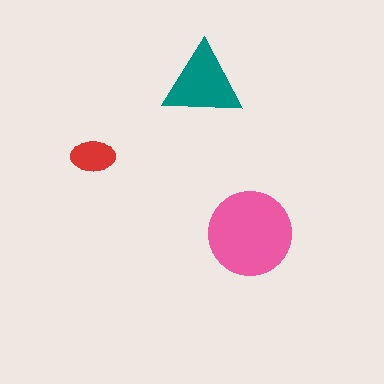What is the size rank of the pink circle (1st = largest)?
1st.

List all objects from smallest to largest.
The red ellipse, the teal triangle, the pink circle.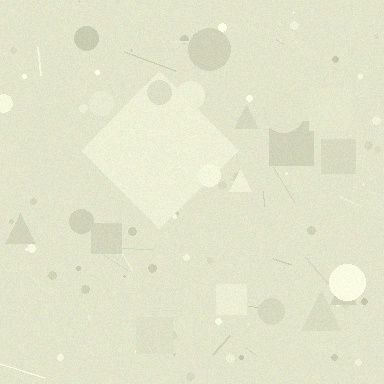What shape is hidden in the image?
A diamond is hidden in the image.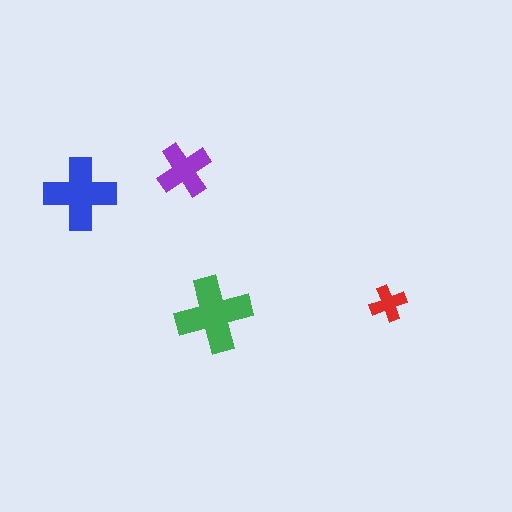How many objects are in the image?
There are 4 objects in the image.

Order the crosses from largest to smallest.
the green one, the blue one, the purple one, the red one.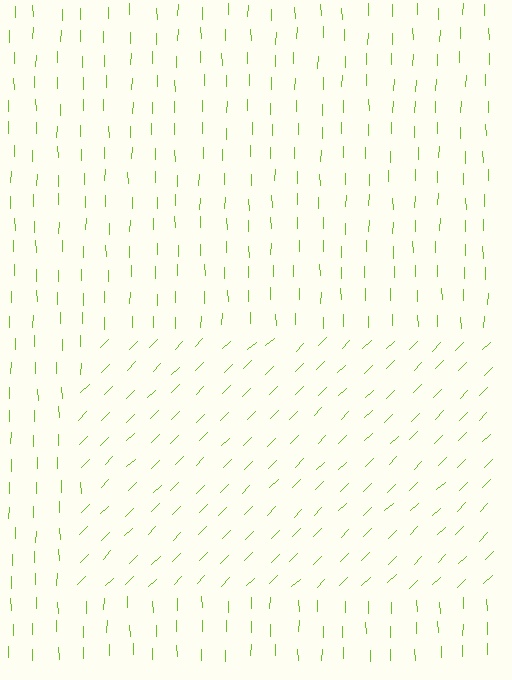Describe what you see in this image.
The image is filled with small lime line segments. A rectangle region in the image has lines oriented differently from the surrounding lines, creating a visible texture boundary.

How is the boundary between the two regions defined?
The boundary is defined purely by a change in line orientation (approximately 45 degrees difference). All lines are the same color and thickness.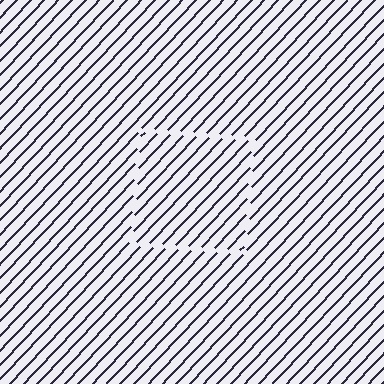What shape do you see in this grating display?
An illusory square. The interior of the shape contains the same grating, shifted by half a period — the contour is defined by the phase discontinuity where line-ends from the inner and outer gratings abut.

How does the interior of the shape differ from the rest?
The interior of the shape contains the same grating, shifted by half a period — the contour is defined by the phase discontinuity where line-ends from the inner and outer gratings abut.